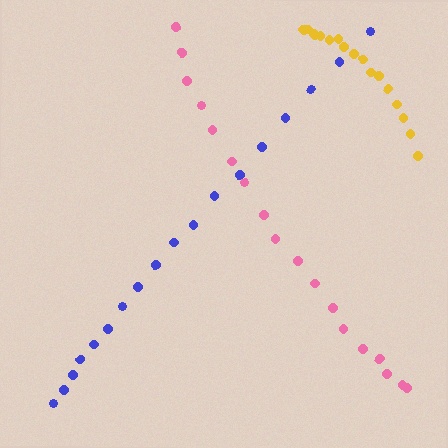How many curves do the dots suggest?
There are 3 distinct paths.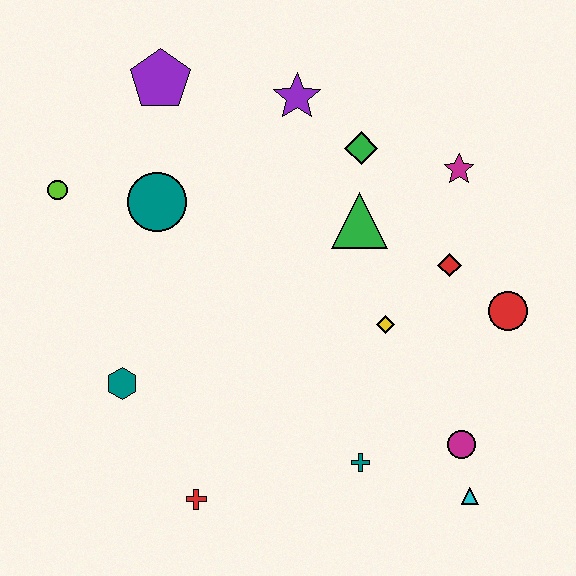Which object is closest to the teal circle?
The lime circle is closest to the teal circle.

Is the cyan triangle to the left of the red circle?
Yes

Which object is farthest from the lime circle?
The cyan triangle is farthest from the lime circle.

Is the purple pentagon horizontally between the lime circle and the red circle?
Yes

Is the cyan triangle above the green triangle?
No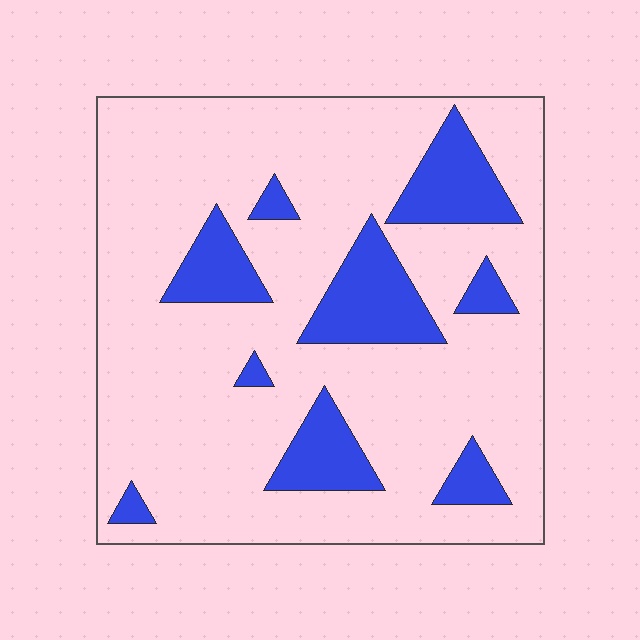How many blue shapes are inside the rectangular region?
9.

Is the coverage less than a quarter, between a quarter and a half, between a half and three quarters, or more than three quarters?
Less than a quarter.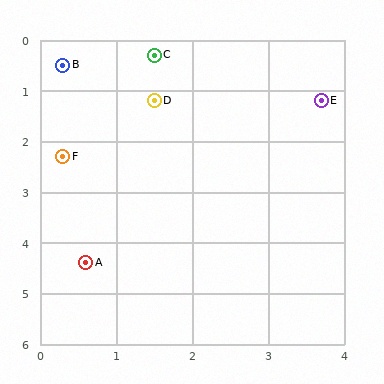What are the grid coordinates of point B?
Point B is at approximately (0.3, 0.5).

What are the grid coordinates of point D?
Point D is at approximately (1.5, 1.2).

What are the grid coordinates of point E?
Point E is at approximately (3.7, 1.2).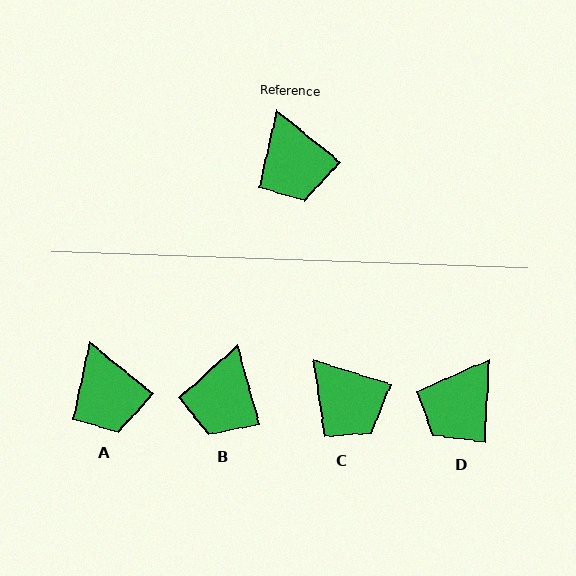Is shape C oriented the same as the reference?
No, it is off by about 21 degrees.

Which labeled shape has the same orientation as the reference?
A.